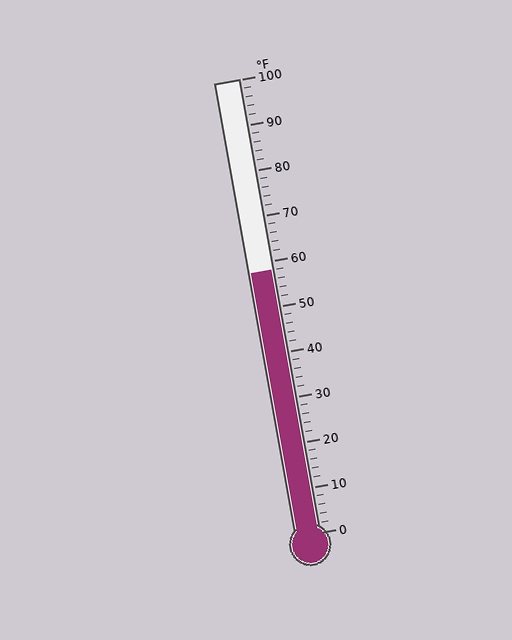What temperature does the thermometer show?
The thermometer shows approximately 58°F.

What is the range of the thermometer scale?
The thermometer scale ranges from 0°F to 100°F.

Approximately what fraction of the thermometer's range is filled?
The thermometer is filled to approximately 60% of its range.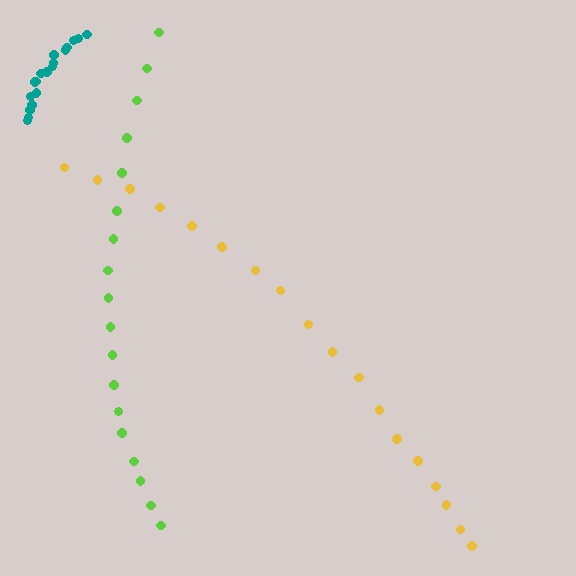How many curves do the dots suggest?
There are 3 distinct paths.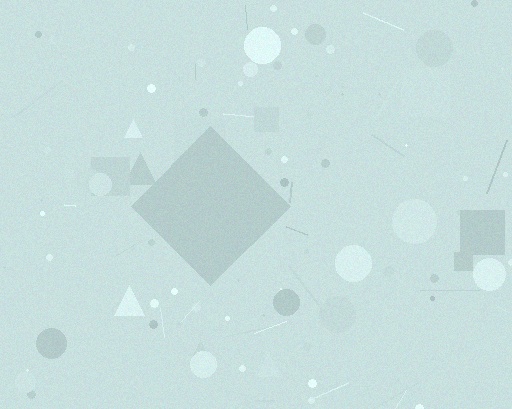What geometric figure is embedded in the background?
A diamond is embedded in the background.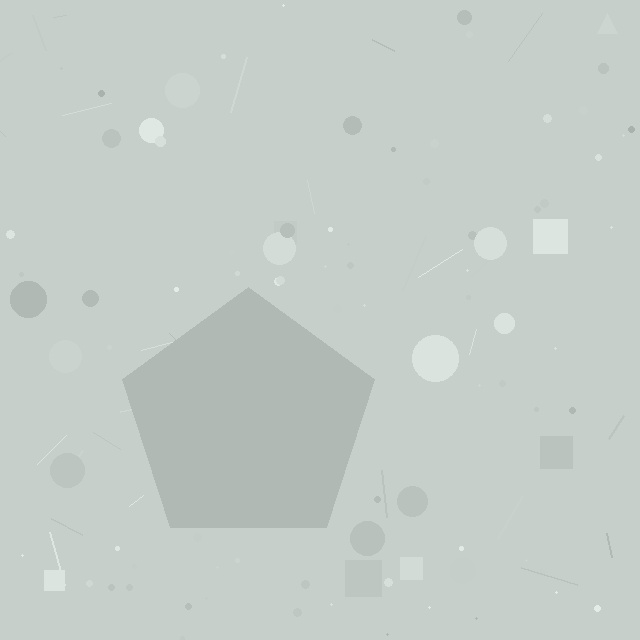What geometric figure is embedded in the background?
A pentagon is embedded in the background.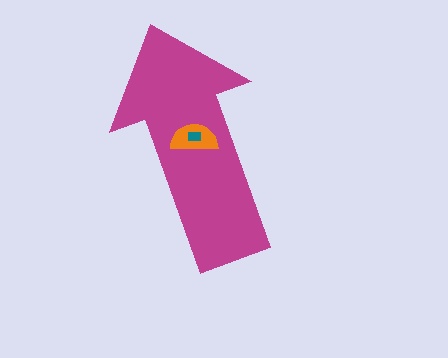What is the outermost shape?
The magenta arrow.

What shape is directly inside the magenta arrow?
The orange semicircle.